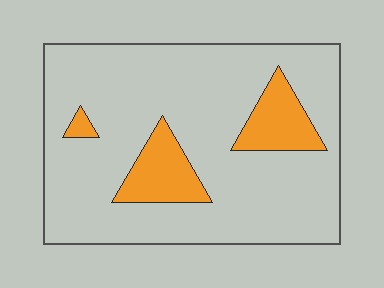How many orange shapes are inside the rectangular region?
3.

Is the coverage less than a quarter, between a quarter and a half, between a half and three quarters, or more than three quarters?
Less than a quarter.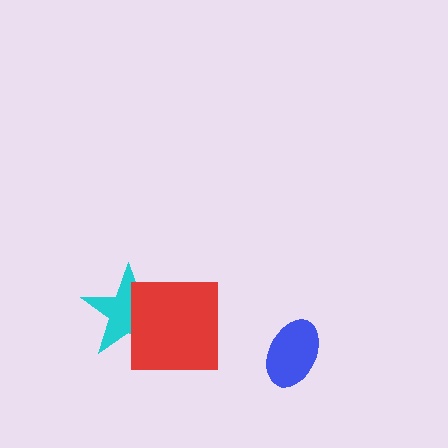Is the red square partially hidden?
No, no other shape covers it.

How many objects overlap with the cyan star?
1 object overlaps with the cyan star.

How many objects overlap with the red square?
1 object overlaps with the red square.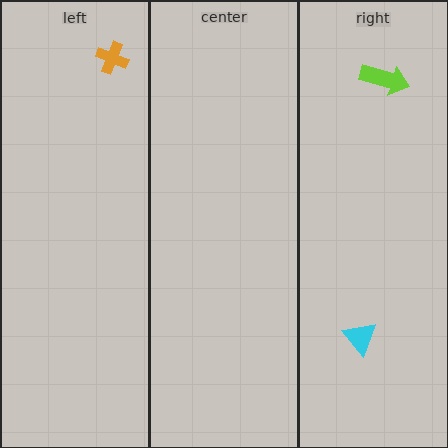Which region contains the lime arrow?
The right region.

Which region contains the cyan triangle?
The right region.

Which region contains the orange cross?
The left region.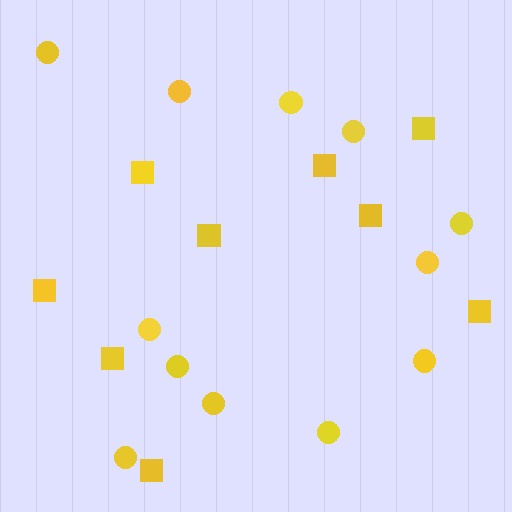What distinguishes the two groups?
There are 2 groups: one group of circles (12) and one group of squares (9).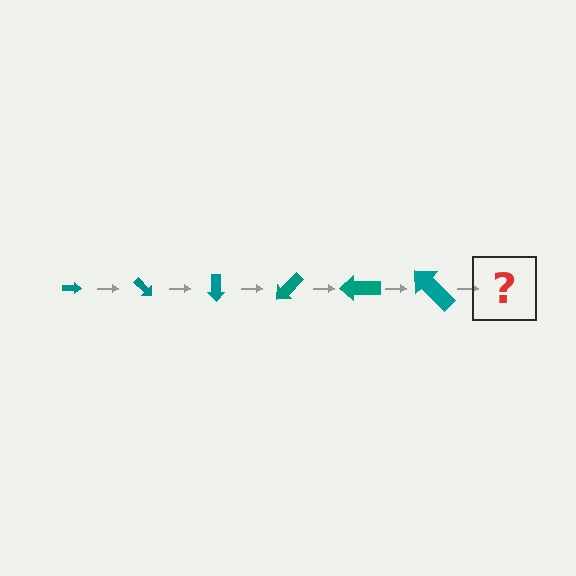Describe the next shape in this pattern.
It should be an arrow, larger than the previous one and rotated 270 degrees from the start.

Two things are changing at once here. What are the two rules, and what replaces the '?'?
The two rules are that the arrow grows larger each step and it rotates 45 degrees each step. The '?' should be an arrow, larger than the previous one and rotated 270 degrees from the start.